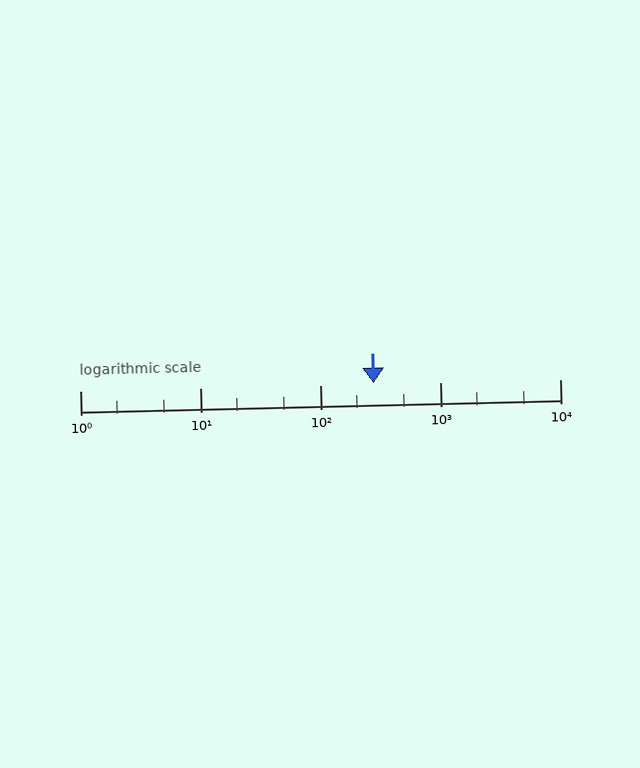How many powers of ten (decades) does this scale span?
The scale spans 4 decades, from 1 to 10000.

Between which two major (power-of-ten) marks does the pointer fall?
The pointer is between 100 and 1000.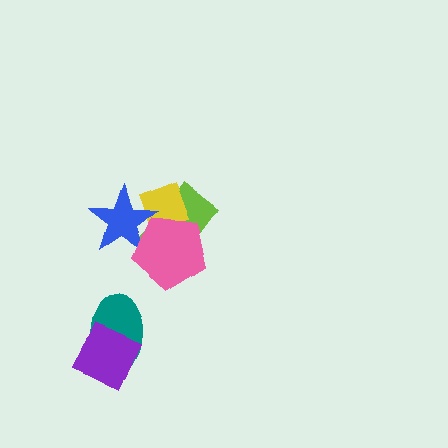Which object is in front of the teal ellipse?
The purple diamond is in front of the teal ellipse.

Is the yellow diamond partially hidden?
Yes, it is partially covered by another shape.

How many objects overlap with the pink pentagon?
3 objects overlap with the pink pentagon.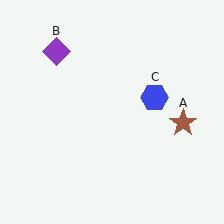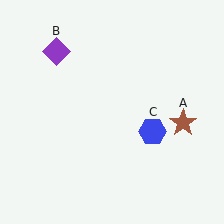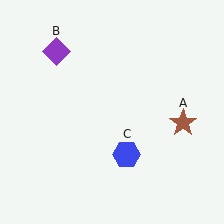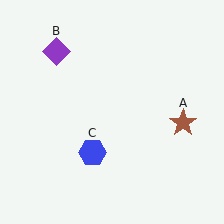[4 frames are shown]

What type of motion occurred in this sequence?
The blue hexagon (object C) rotated clockwise around the center of the scene.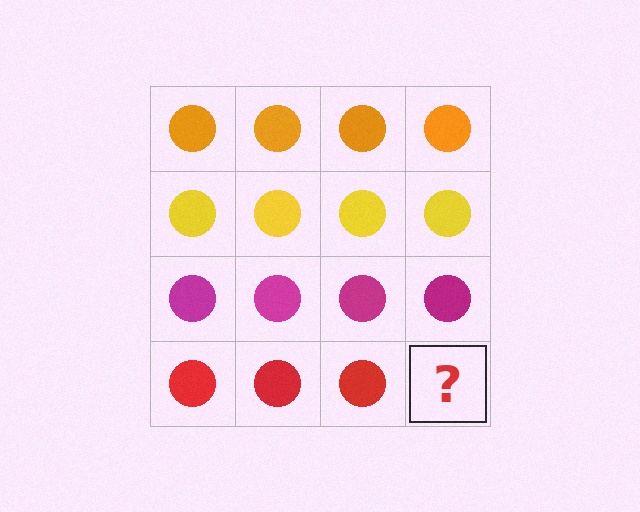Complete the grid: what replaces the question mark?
The question mark should be replaced with a red circle.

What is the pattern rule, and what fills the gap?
The rule is that each row has a consistent color. The gap should be filled with a red circle.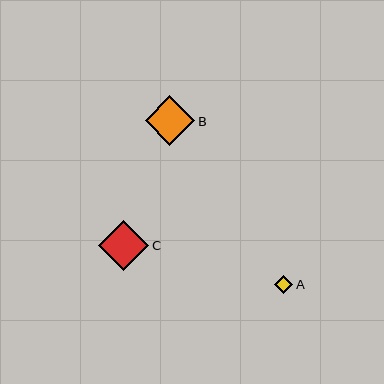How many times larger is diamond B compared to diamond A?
Diamond B is approximately 2.7 times the size of diamond A.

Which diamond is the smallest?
Diamond A is the smallest with a size of approximately 18 pixels.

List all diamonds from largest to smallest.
From largest to smallest: C, B, A.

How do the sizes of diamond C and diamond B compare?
Diamond C and diamond B are approximately the same size.